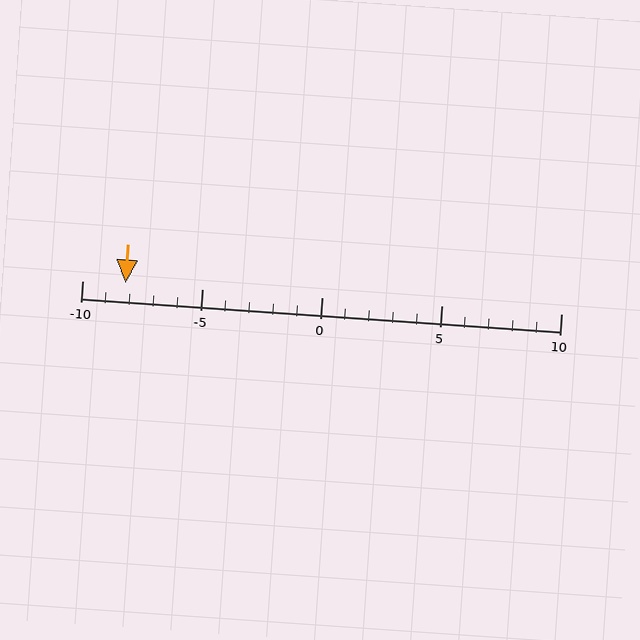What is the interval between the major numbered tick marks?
The major tick marks are spaced 5 units apart.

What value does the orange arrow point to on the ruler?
The orange arrow points to approximately -8.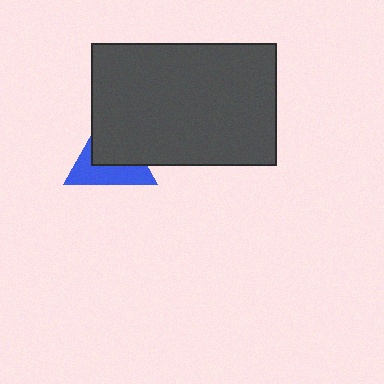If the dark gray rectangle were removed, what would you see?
You would see the complete blue triangle.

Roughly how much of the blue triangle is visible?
About half of it is visible (roughly 48%).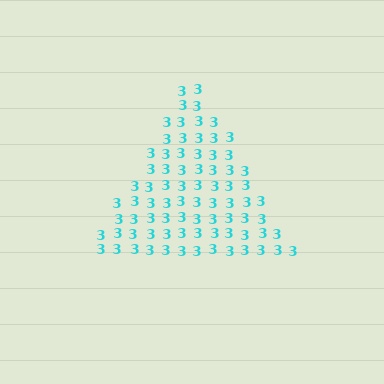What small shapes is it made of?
It is made of small digit 3's.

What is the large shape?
The large shape is a triangle.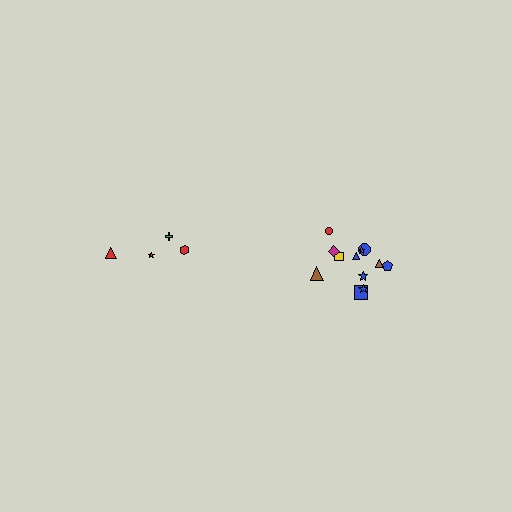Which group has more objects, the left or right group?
The right group.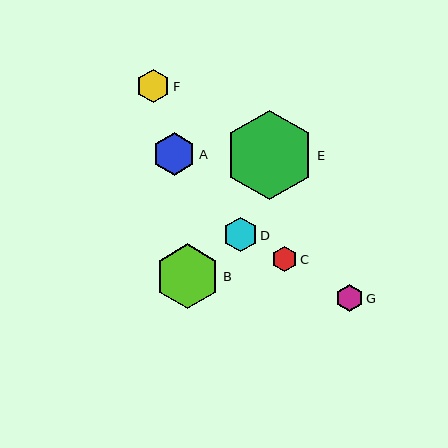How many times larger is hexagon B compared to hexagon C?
Hexagon B is approximately 2.6 times the size of hexagon C.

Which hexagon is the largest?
Hexagon E is the largest with a size of approximately 89 pixels.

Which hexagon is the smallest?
Hexagon C is the smallest with a size of approximately 25 pixels.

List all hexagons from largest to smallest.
From largest to smallest: E, B, A, D, F, G, C.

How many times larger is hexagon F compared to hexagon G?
Hexagon F is approximately 1.2 times the size of hexagon G.